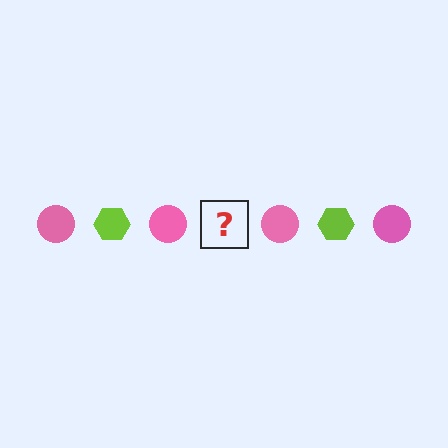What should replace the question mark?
The question mark should be replaced with a lime hexagon.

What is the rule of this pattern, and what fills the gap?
The rule is that the pattern alternates between pink circle and lime hexagon. The gap should be filled with a lime hexagon.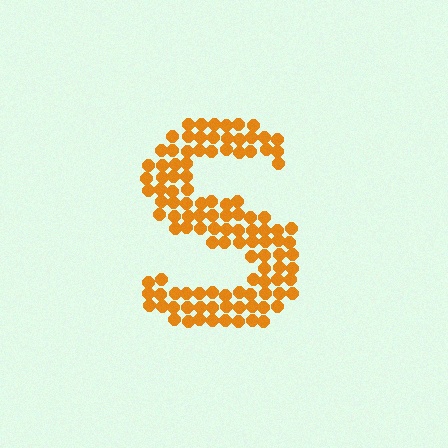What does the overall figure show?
The overall figure shows the letter S.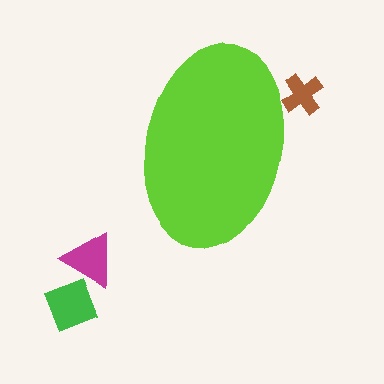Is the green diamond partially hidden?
No, the green diamond is fully visible.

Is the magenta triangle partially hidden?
No, the magenta triangle is fully visible.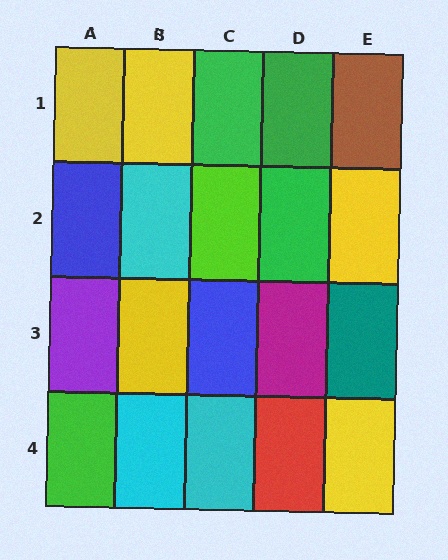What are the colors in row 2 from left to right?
Blue, cyan, lime, green, yellow.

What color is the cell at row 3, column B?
Yellow.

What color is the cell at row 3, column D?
Magenta.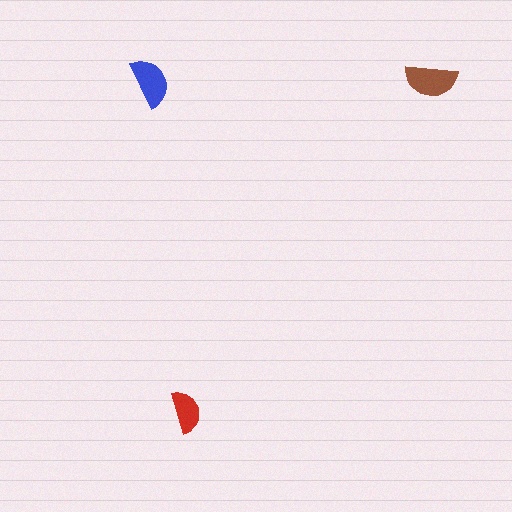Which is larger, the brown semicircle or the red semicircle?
The brown one.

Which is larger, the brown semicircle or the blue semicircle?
The brown one.